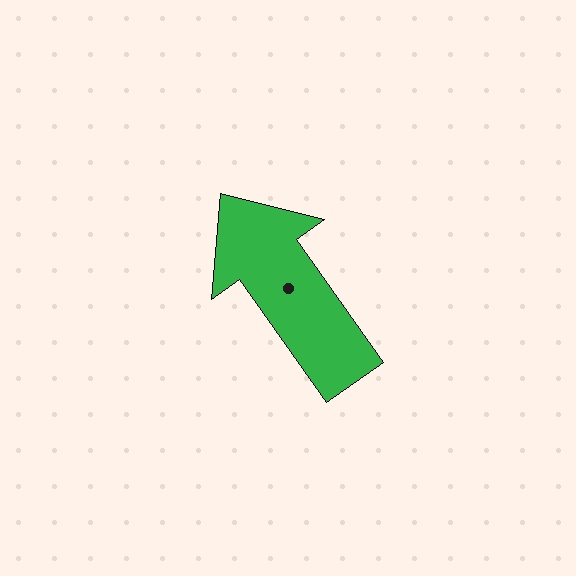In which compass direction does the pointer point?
Northwest.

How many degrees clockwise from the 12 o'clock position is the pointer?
Approximately 325 degrees.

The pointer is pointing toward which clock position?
Roughly 11 o'clock.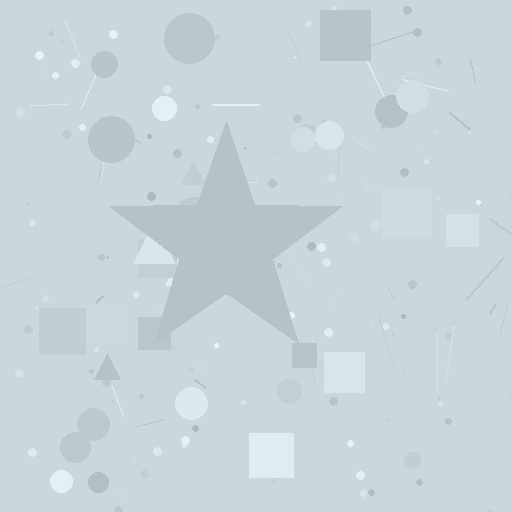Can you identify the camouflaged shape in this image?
The camouflaged shape is a star.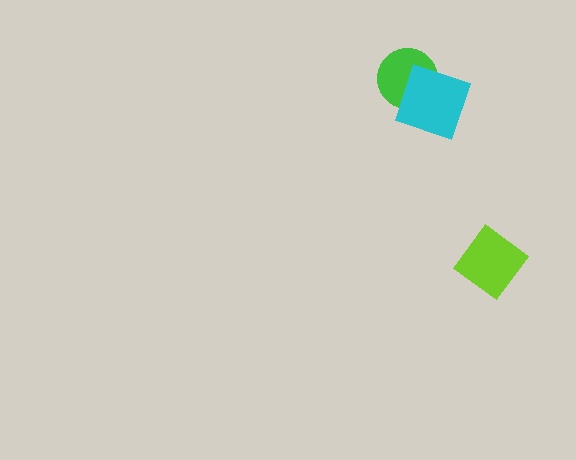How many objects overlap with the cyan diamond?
1 object overlaps with the cyan diamond.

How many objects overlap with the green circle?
1 object overlaps with the green circle.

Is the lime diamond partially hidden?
No, no other shape covers it.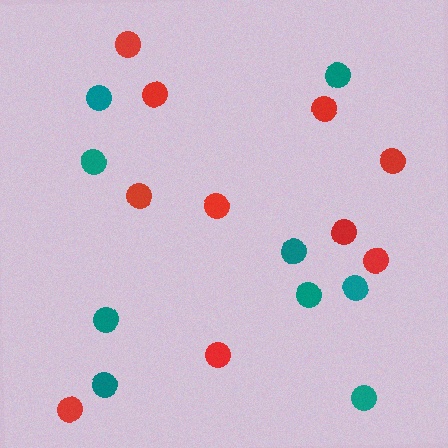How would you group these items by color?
There are 2 groups: one group of teal circles (9) and one group of red circles (10).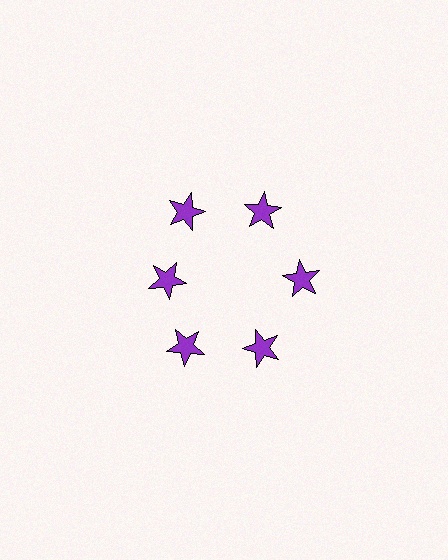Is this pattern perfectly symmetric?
No. The 6 purple stars are arranged in a ring, but one element near the 9 o'clock position is pulled inward toward the center, breaking the 6-fold rotational symmetry.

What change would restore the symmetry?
The symmetry would be restored by moving it outward, back onto the ring so that all 6 stars sit at equal angles and equal distance from the center.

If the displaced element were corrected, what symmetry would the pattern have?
It would have 6-fold rotational symmetry — the pattern would map onto itself every 60 degrees.